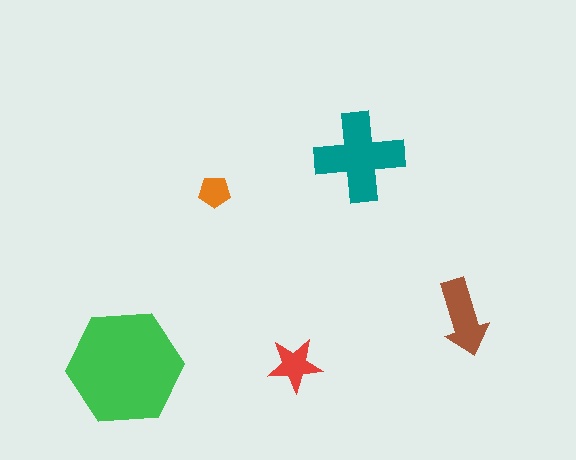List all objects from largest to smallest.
The green hexagon, the teal cross, the brown arrow, the red star, the orange pentagon.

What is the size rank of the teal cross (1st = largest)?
2nd.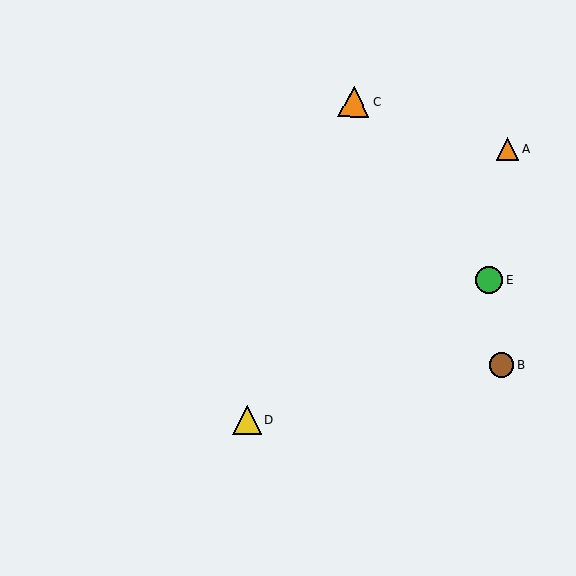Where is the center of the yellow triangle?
The center of the yellow triangle is at (247, 419).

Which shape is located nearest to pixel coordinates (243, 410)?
The yellow triangle (labeled D) at (247, 419) is nearest to that location.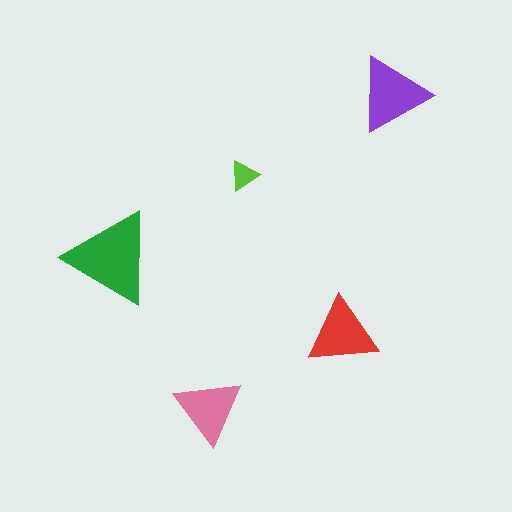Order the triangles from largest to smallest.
the green one, the purple one, the red one, the pink one, the lime one.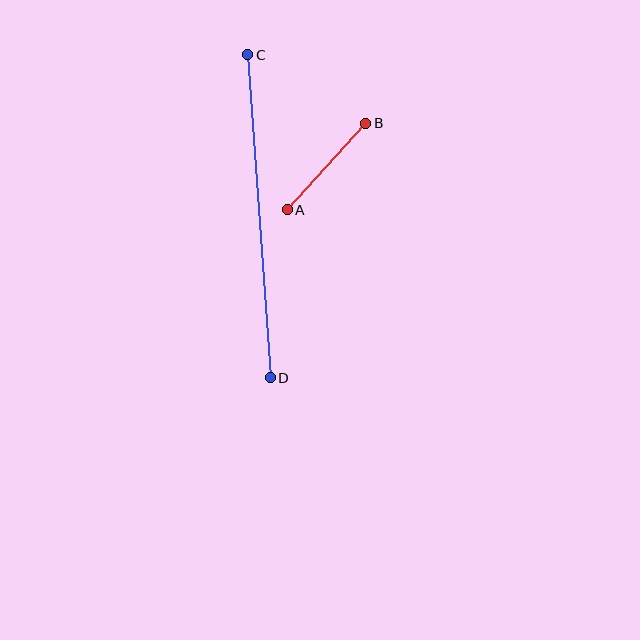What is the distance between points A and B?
The distance is approximately 117 pixels.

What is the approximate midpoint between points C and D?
The midpoint is at approximately (259, 216) pixels.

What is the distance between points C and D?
The distance is approximately 324 pixels.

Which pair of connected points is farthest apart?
Points C and D are farthest apart.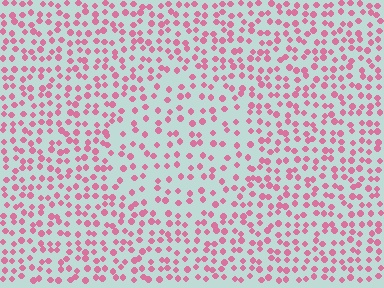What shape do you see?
I see a circle.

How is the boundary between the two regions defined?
The boundary is defined by a change in element density (approximately 1.6x ratio). All elements are the same color, size, and shape.